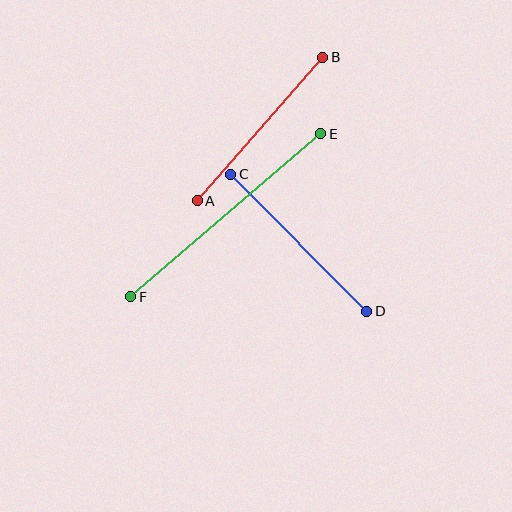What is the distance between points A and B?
The distance is approximately 191 pixels.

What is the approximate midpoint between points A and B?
The midpoint is at approximately (260, 129) pixels.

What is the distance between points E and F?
The distance is approximately 251 pixels.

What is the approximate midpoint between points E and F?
The midpoint is at approximately (226, 215) pixels.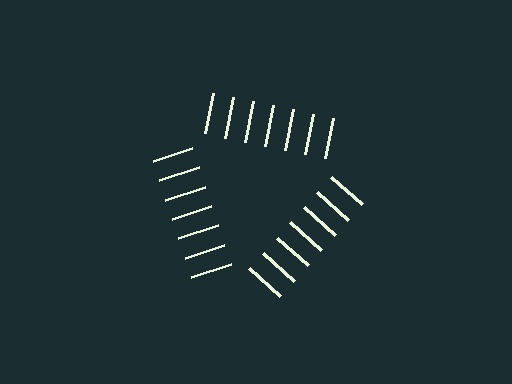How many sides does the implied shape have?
3 sides — the line-ends trace a triangle.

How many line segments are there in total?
21 — 7 along each of the 3 edges.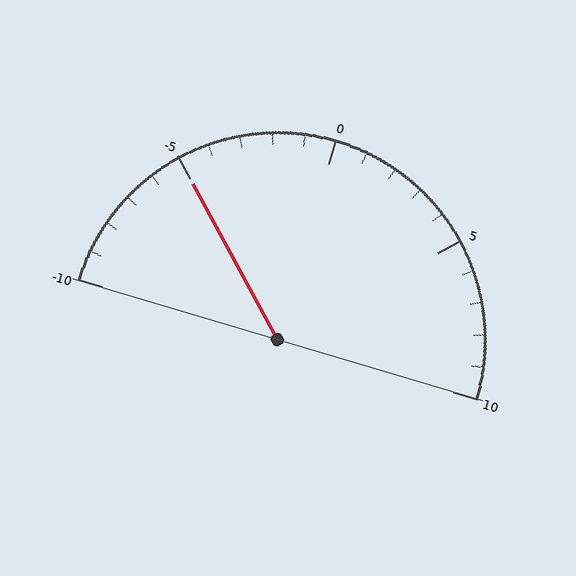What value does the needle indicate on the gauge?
The needle indicates approximately -5.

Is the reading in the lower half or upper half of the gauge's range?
The reading is in the lower half of the range (-10 to 10).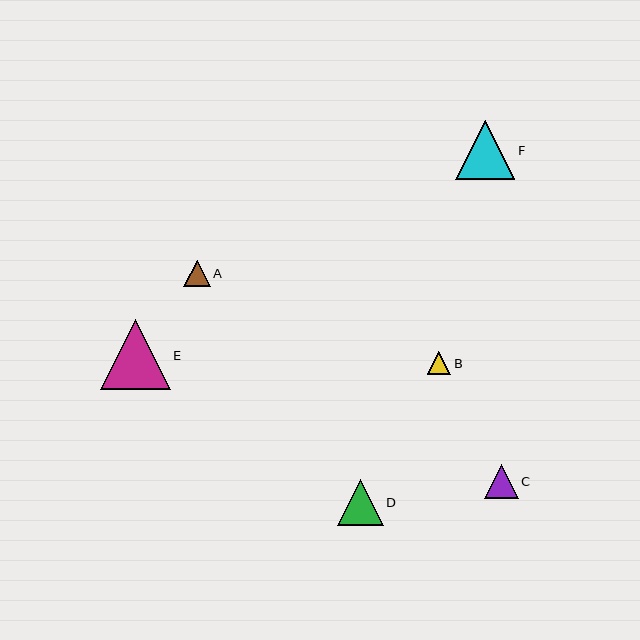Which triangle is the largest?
Triangle E is the largest with a size of approximately 70 pixels.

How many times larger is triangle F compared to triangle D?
Triangle F is approximately 1.3 times the size of triangle D.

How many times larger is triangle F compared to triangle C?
Triangle F is approximately 1.7 times the size of triangle C.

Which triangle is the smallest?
Triangle B is the smallest with a size of approximately 24 pixels.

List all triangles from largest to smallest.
From largest to smallest: E, F, D, C, A, B.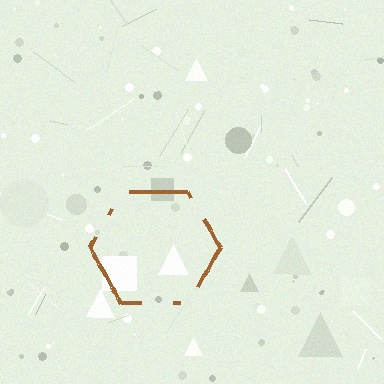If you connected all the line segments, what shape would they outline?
They would outline a hexagon.